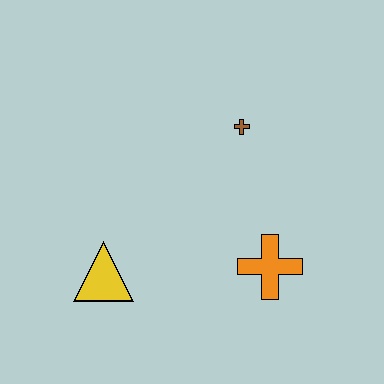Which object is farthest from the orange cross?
The yellow triangle is farthest from the orange cross.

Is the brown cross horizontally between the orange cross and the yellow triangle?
Yes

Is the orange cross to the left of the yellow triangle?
No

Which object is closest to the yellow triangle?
The orange cross is closest to the yellow triangle.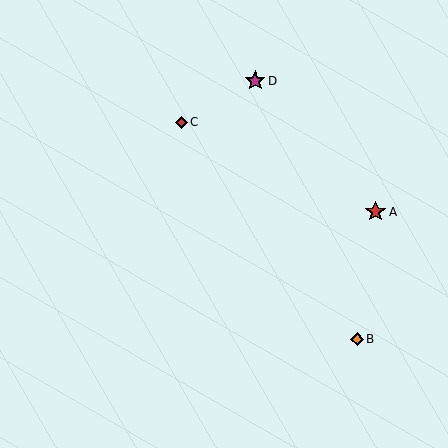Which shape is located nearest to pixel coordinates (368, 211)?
The red star (labeled A) at (375, 212) is nearest to that location.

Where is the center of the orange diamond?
The center of the orange diamond is at (357, 339).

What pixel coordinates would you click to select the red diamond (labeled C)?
Click at (181, 122) to select the red diamond C.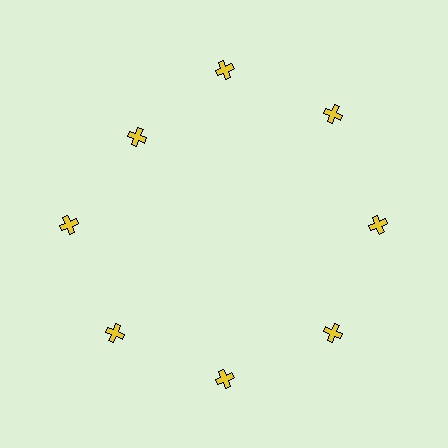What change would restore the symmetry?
The symmetry would be restored by moving it outward, back onto the ring so that all 8 crosses sit at equal angles and equal distance from the center.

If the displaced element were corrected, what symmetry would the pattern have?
It would have 8-fold rotational symmetry — the pattern would map onto itself every 45 degrees.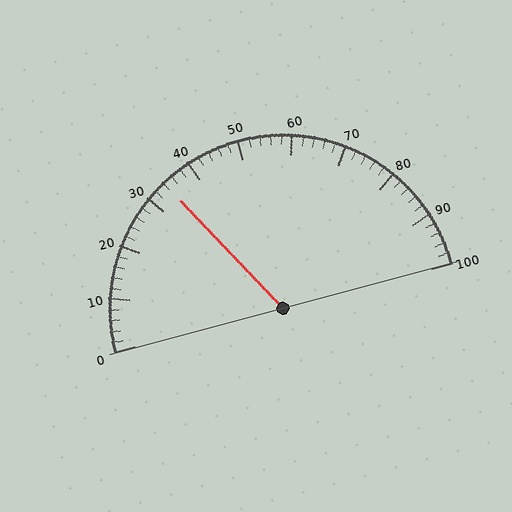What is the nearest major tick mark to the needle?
The nearest major tick mark is 30.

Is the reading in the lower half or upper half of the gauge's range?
The reading is in the lower half of the range (0 to 100).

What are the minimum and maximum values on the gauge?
The gauge ranges from 0 to 100.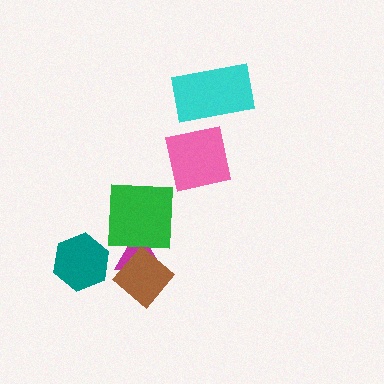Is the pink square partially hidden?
Yes, it is partially covered by another shape.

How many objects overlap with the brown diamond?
1 object overlaps with the brown diamond.